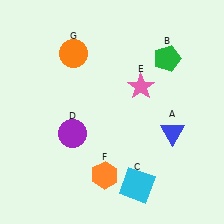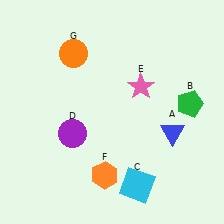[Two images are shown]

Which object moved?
The green pentagon (B) moved down.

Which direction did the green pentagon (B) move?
The green pentagon (B) moved down.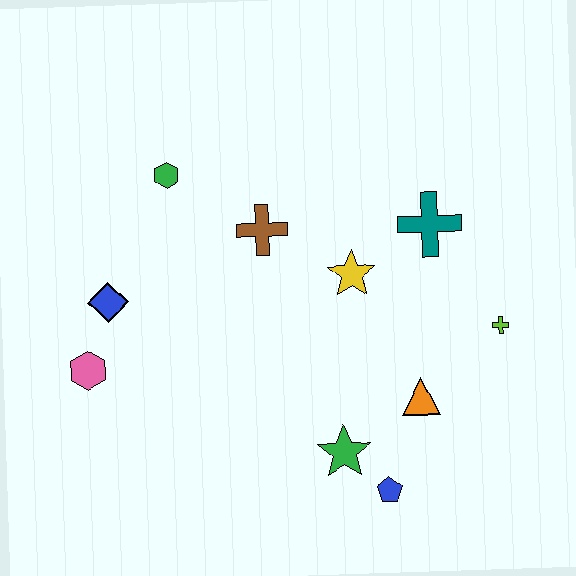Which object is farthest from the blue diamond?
The lime cross is farthest from the blue diamond.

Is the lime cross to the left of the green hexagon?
No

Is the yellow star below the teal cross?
Yes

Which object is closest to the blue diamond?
The pink hexagon is closest to the blue diamond.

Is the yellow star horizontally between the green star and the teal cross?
Yes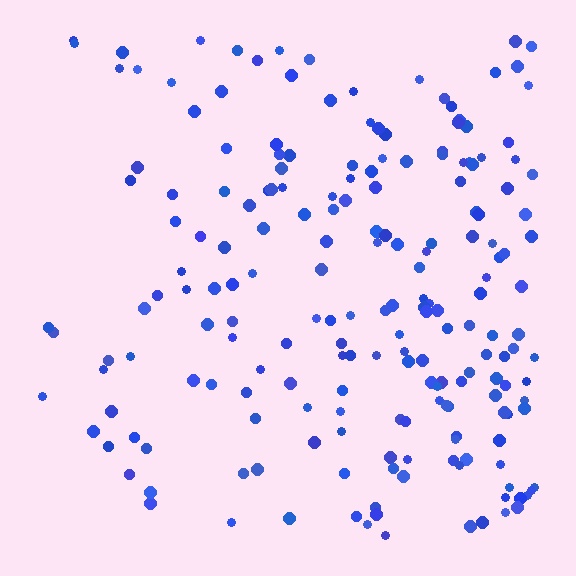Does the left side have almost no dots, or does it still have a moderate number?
Still a moderate number, just noticeably fewer than the right.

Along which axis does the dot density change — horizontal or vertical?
Horizontal.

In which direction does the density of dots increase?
From left to right, with the right side densest.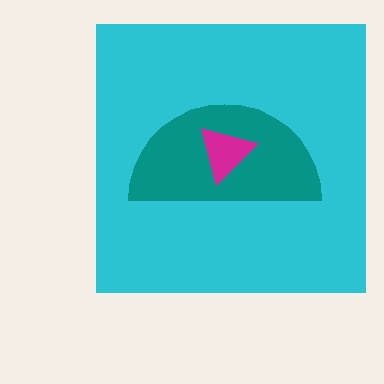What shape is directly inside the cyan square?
The teal semicircle.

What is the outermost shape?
The cyan square.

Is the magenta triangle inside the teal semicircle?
Yes.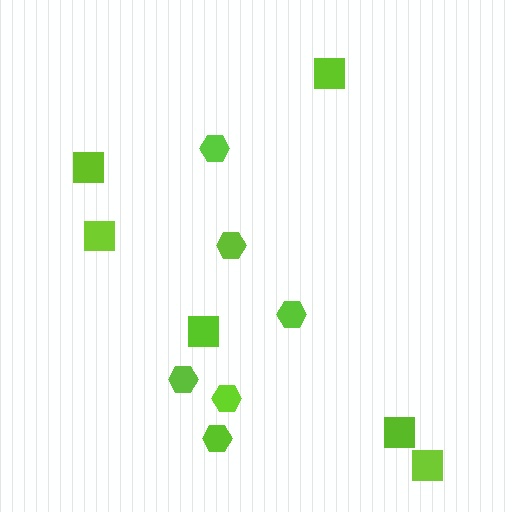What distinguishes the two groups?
There are 2 groups: one group of hexagons (6) and one group of squares (6).